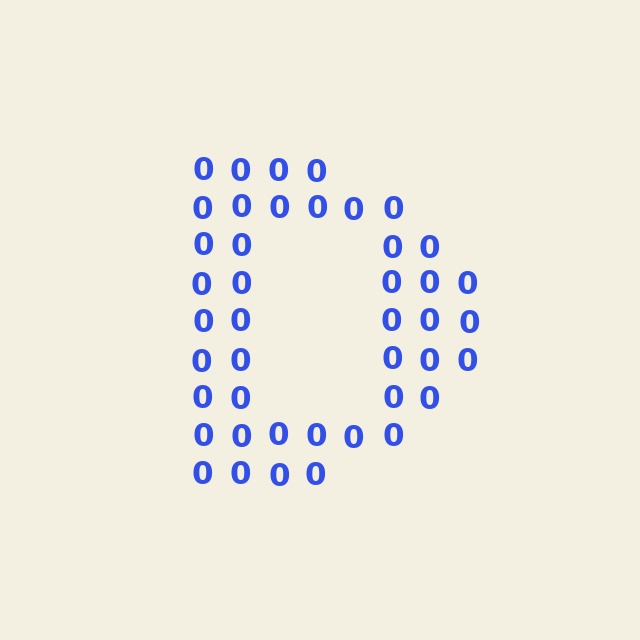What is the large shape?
The large shape is the letter D.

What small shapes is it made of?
It is made of small digit 0's.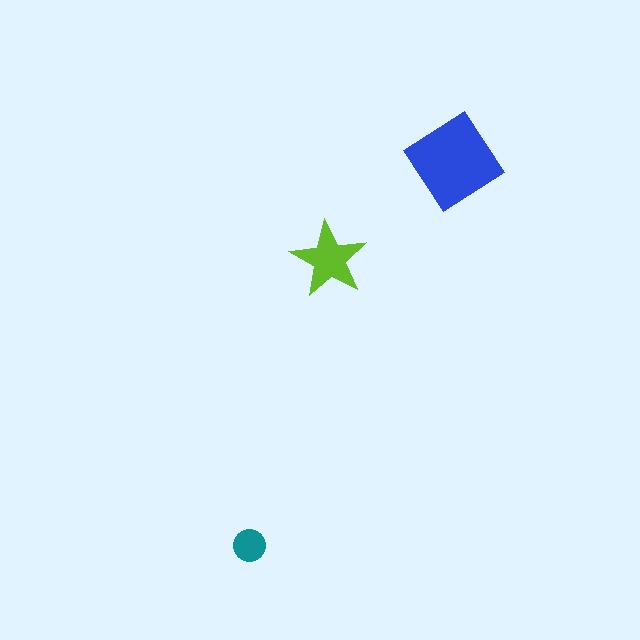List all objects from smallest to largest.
The teal circle, the lime star, the blue diamond.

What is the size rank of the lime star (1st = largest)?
2nd.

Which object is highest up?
The blue diamond is topmost.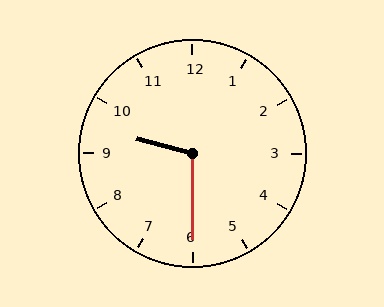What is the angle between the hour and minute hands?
Approximately 105 degrees.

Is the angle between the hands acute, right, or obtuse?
It is obtuse.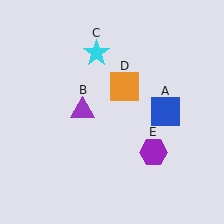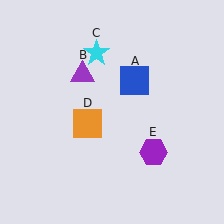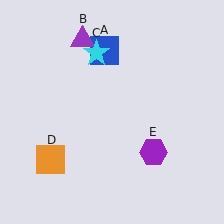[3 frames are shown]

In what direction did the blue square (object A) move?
The blue square (object A) moved up and to the left.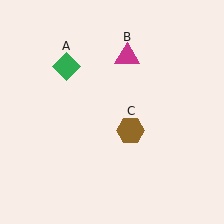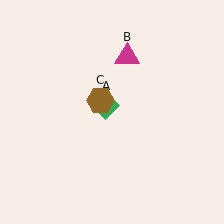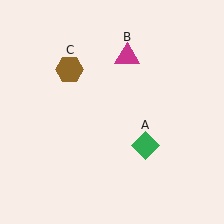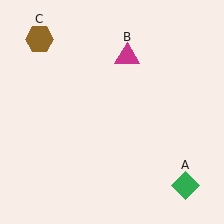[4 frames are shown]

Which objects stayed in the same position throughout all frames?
Magenta triangle (object B) remained stationary.